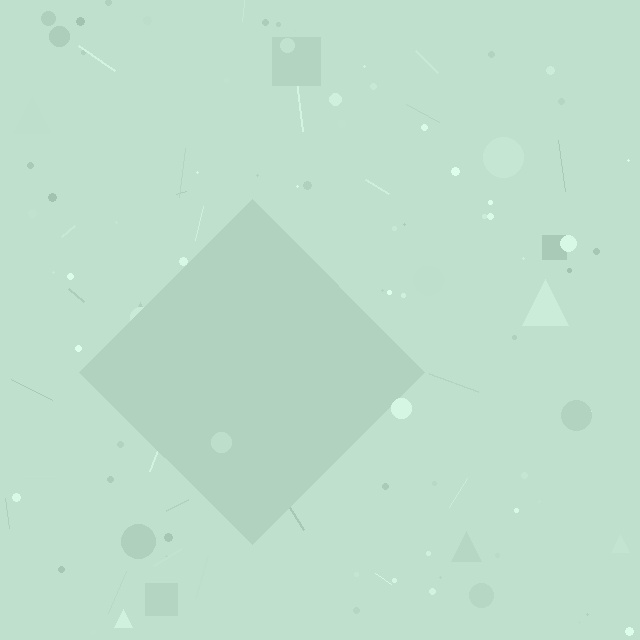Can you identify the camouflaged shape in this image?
The camouflaged shape is a diamond.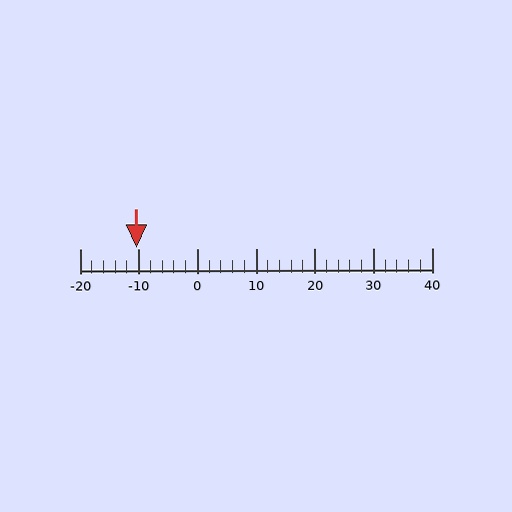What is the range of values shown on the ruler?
The ruler shows values from -20 to 40.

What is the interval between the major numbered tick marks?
The major tick marks are spaced 10 units apart.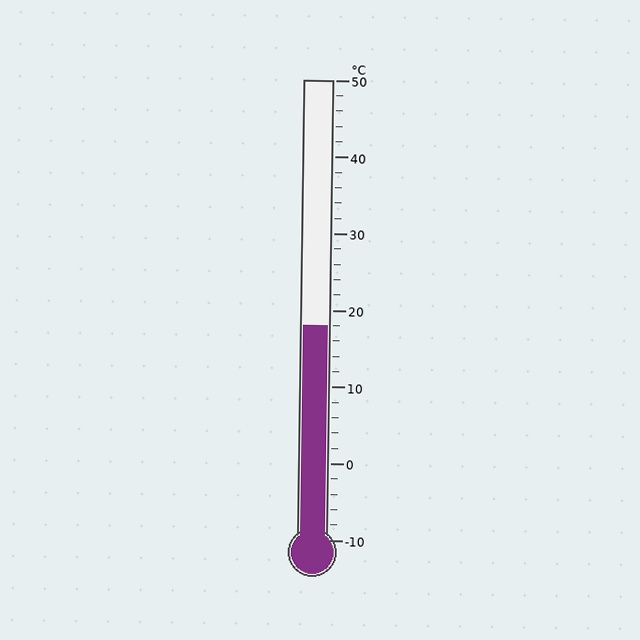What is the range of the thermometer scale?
The thermometer scale ranges from -10°C to 50°C.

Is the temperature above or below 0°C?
The temperature is above 0°C.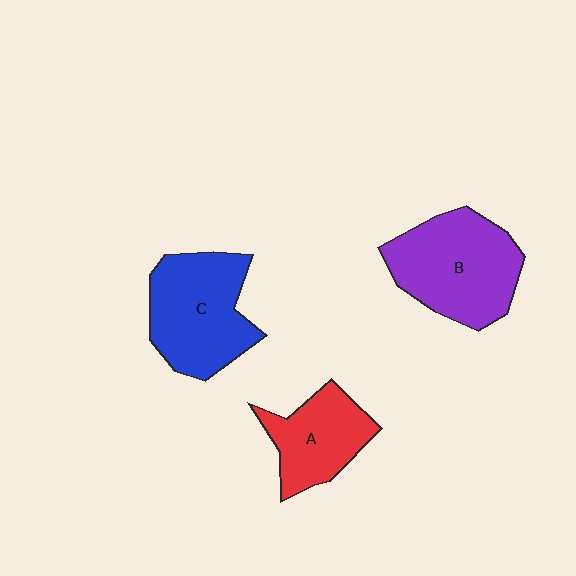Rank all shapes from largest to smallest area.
From largest to smallest: B (purple), C (blue), A (red).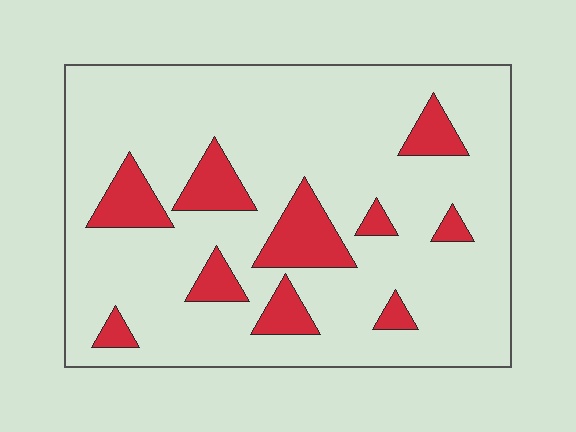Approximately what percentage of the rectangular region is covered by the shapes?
Approximately 15%.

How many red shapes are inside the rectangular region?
10.